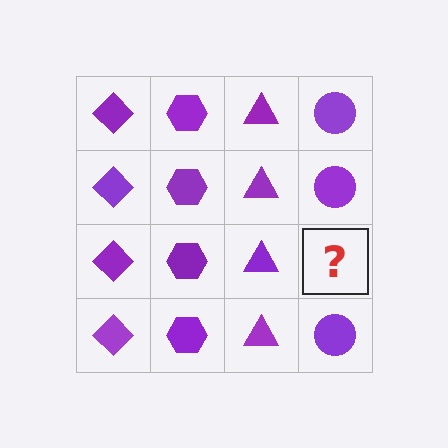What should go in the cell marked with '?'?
The missing cell should contain a purple circle.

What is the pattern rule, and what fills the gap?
The rule is that each column has a consistent shape. The gap should be filled with a purple circle.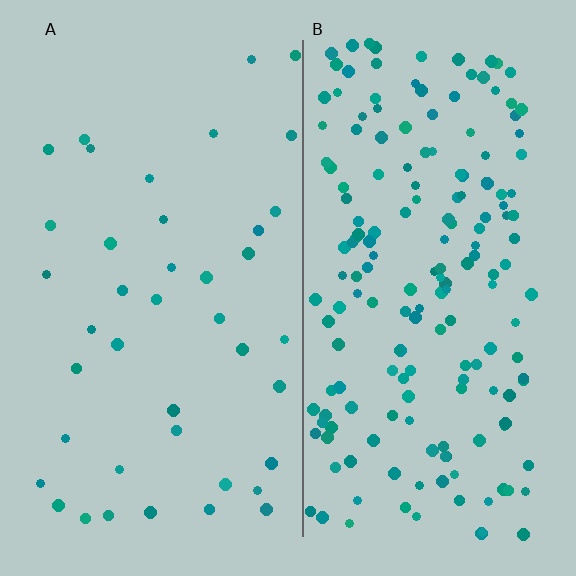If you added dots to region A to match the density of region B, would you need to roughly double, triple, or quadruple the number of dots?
Approximately quadruple.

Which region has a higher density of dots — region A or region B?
B (the right).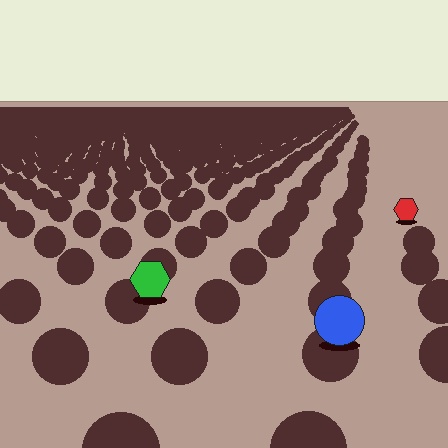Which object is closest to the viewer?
The blue circle is closest. The texture marks near it are larger and more spread out.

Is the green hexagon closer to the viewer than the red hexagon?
Yes. The green hexagon is closer — you can tell from the texture gradient: the ground texture is coarser near it.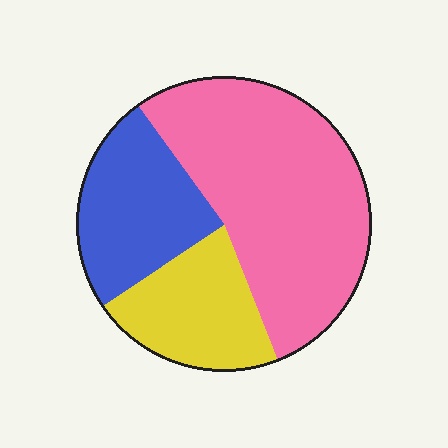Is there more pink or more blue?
Pink.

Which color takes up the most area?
Pink, at roughly 55%.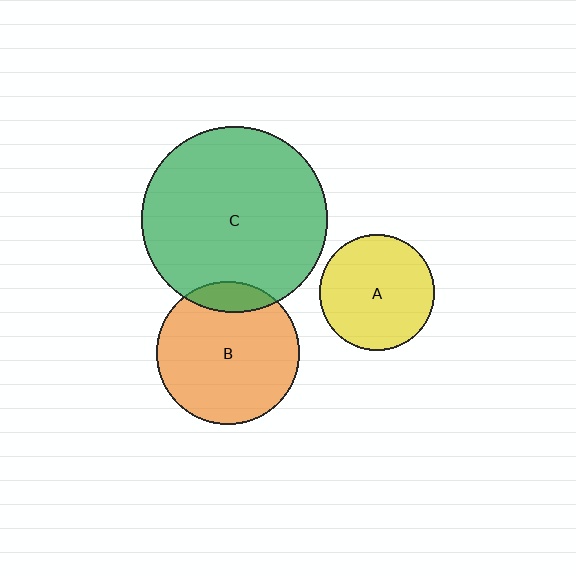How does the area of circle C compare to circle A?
Approximately 2.6 times.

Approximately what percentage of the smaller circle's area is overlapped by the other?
Approximately 15%.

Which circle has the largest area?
Circle C (green).